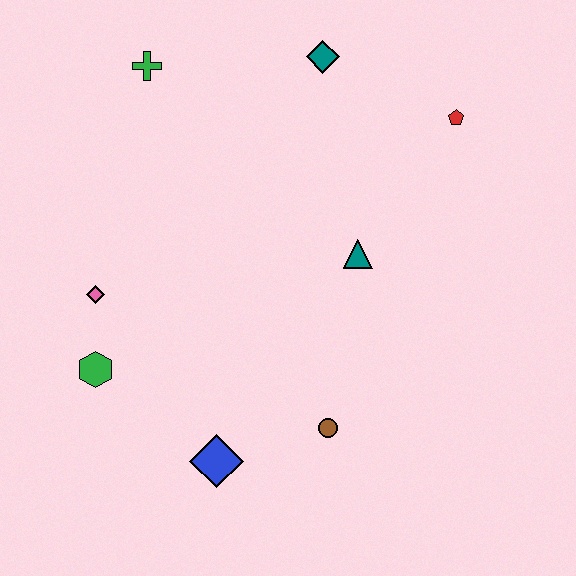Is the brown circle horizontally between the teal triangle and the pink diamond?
Yes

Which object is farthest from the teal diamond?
The blue diamond is farthest from the teal diamond.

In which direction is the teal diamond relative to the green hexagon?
The teal diamond is above the green hexagon.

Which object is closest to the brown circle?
The blue diamond is closest to the brown circle.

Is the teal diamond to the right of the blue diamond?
Yes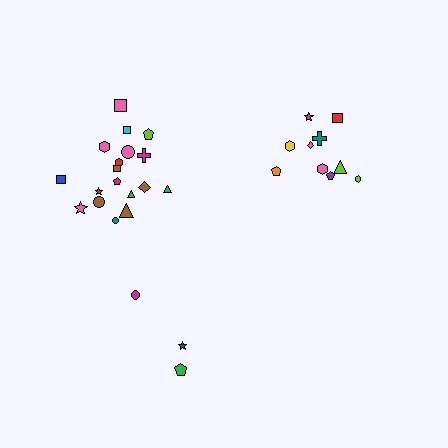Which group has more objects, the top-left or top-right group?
The top-left group.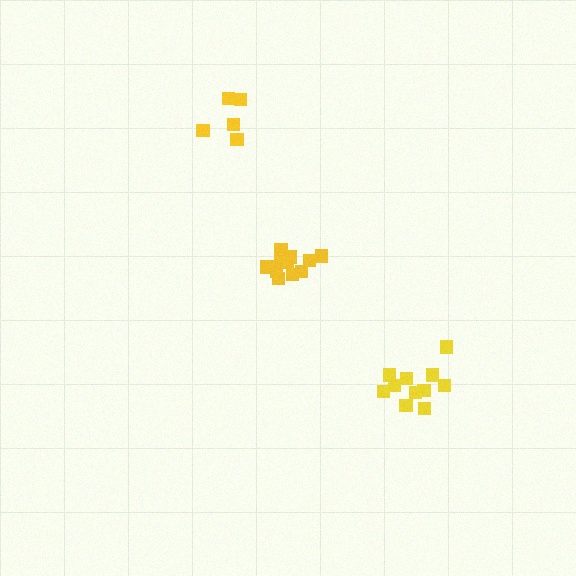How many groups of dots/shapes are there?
There are 3 groups.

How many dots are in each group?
Group 1: 5 dots, Group 2: 11 dots, Group 3: 11 dots (27 total).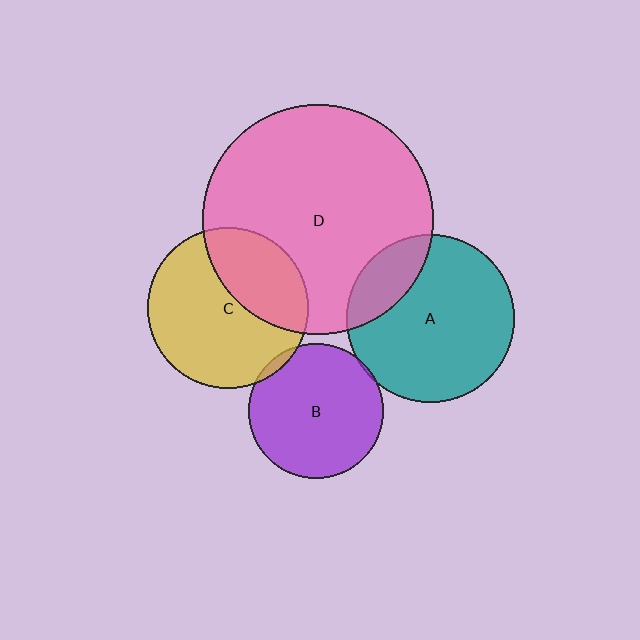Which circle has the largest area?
Circle D (pink).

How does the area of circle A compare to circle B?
Approximately 1.5 times.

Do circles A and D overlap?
Yes.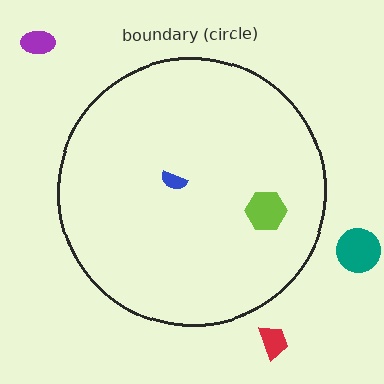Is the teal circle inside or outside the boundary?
Outside.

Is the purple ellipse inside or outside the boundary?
Outside.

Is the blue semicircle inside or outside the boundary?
Inside.